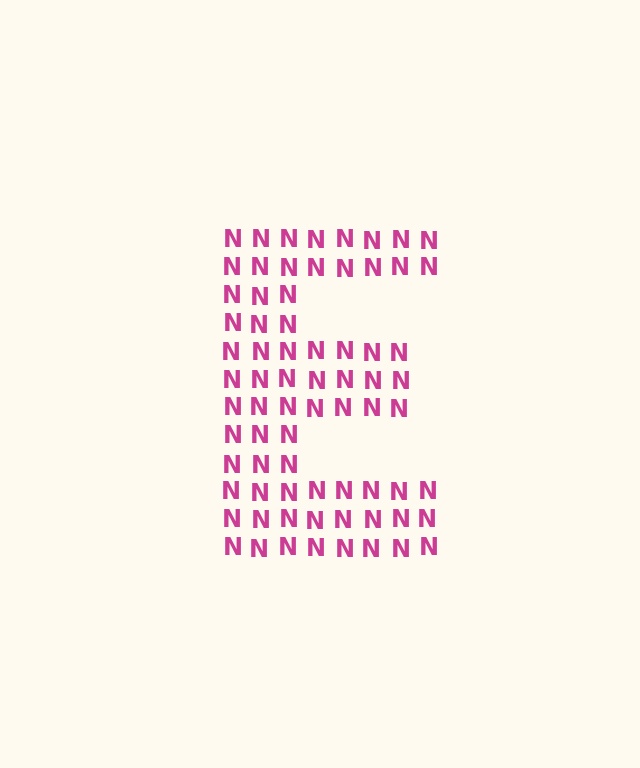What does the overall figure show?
The overall figure shows the letter E.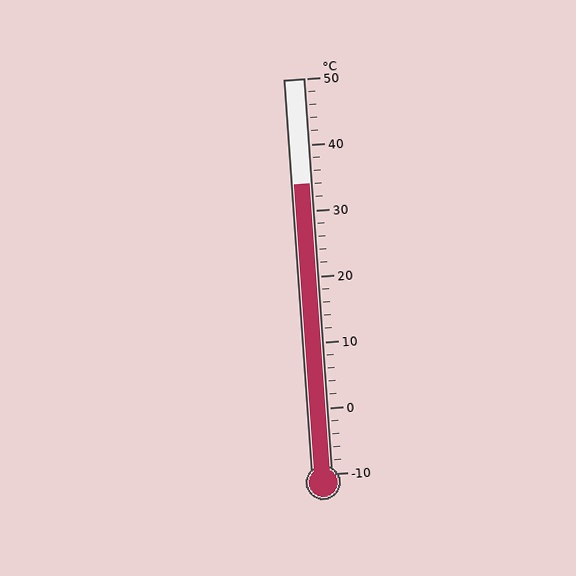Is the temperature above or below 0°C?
The temperature is above 0°C.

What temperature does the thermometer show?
The thermometer shows approximately 34°C.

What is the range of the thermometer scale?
The thermometer scale ranges from -10°C to 50°C.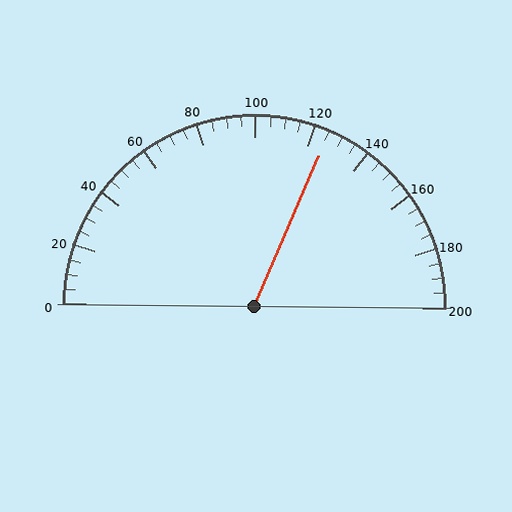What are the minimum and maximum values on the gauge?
The gauge ranges from 0 to 200.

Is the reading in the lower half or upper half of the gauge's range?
The reading is in the upper half of the range (0 to 200).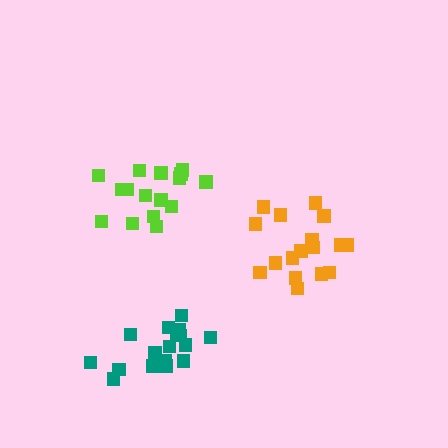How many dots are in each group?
Group 1: 16 dots, Group 2: 18 dots, Group 3: 17 dots (51 total).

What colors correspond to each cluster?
The clusters are colored: lime, teal, orange.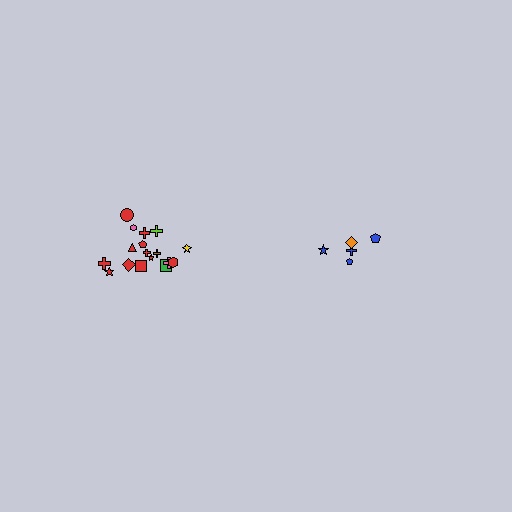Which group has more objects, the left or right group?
The left group.